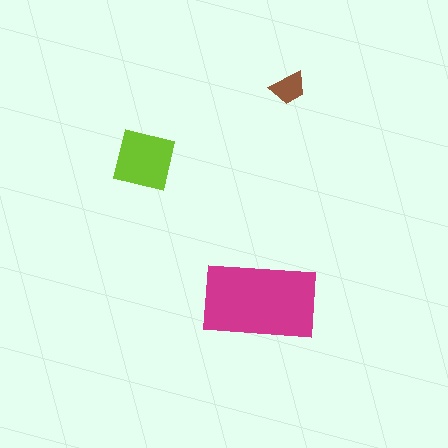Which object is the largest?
The magenta rectangle.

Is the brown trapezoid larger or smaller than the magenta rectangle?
Smaller.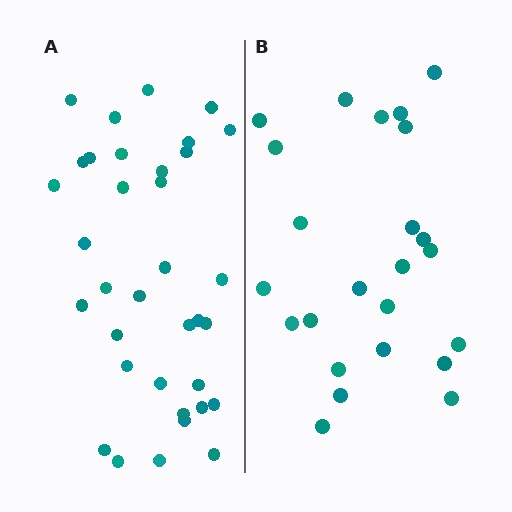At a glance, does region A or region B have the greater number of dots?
Region A (the left region) has more dots.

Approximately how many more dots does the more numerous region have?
Region A has roughly 12 or so more dots than region B.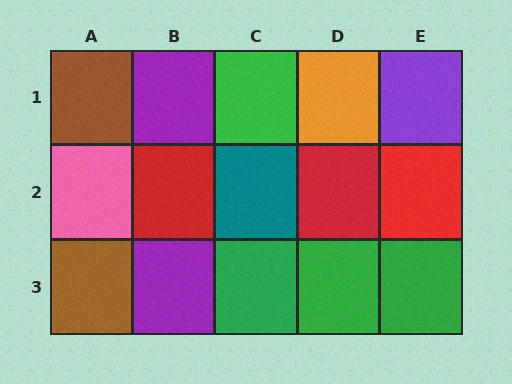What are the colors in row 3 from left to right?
Brown, purple, green, green, green.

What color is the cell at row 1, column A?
Brown.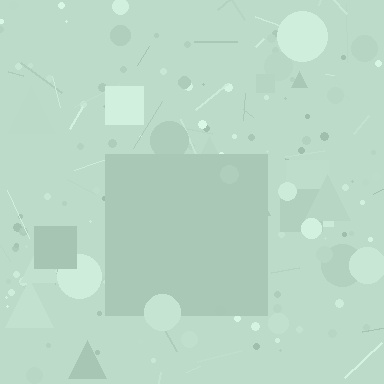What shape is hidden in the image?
A square is hidden in the image.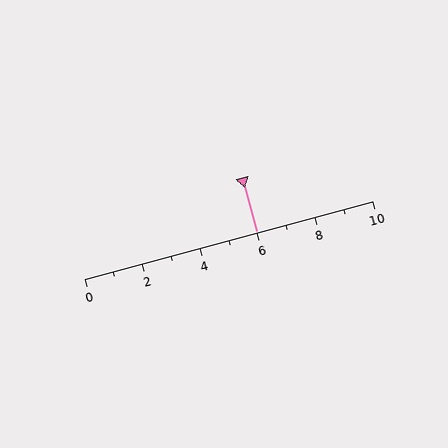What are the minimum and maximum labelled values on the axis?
The axis runs from 0 to 10.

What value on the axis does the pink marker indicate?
The marker indicates approximately 6.